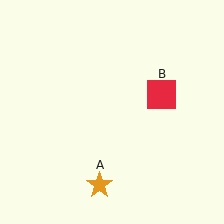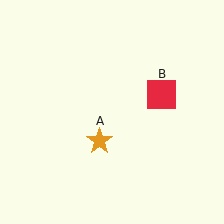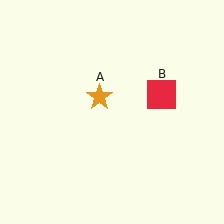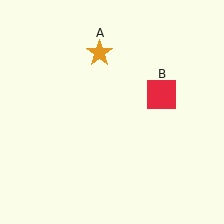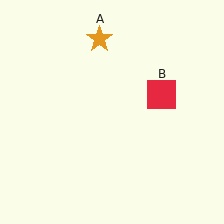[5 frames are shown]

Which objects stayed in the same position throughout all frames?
Red square (object B) remained stationary.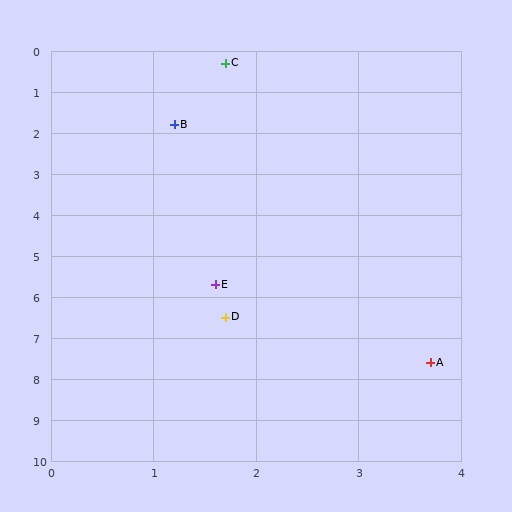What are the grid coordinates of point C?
Point C is at approximately (1.7, 0.3).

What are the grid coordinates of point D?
Point D is at approximately (1.7, 6.5).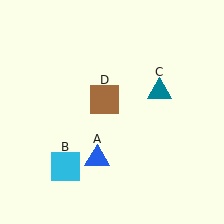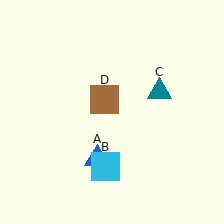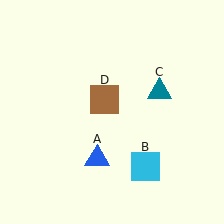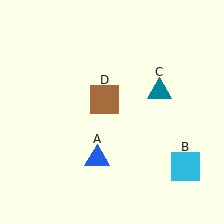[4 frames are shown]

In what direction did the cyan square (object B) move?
The cyan square (object B) moved right.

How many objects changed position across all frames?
1 object changed position: cyan square (object B).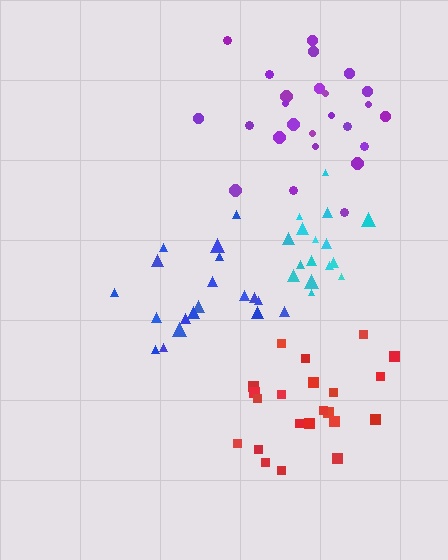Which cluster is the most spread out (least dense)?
Blue.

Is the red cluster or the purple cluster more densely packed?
Red.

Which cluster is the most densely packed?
Cyan.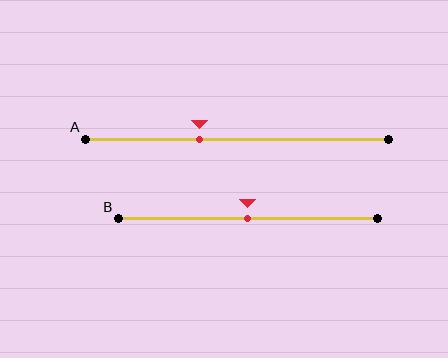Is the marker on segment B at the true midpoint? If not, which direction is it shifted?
Yes, the marker on segment B is at the true midpoint.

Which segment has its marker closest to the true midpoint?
Segment B has its marker closest to the true midpoint.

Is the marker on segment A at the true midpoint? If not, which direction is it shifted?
No, the marker on segment A is shifted to the left by about 12% of the segment length.